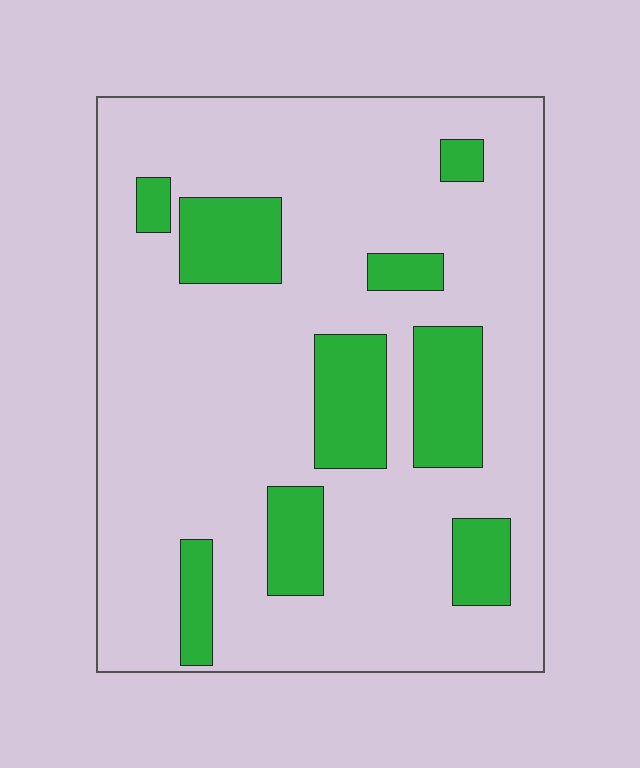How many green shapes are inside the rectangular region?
9.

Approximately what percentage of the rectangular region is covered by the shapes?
Approximately 20%.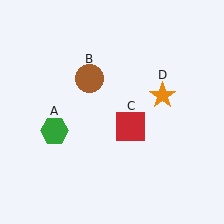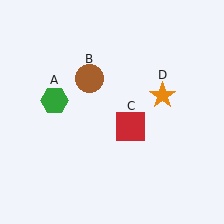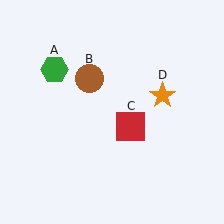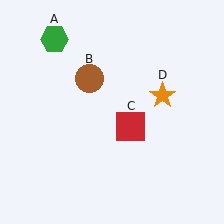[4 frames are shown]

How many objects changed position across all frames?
1 object changed position: green hexagon (object A).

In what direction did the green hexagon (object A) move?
The green hexagon (object A) moved up.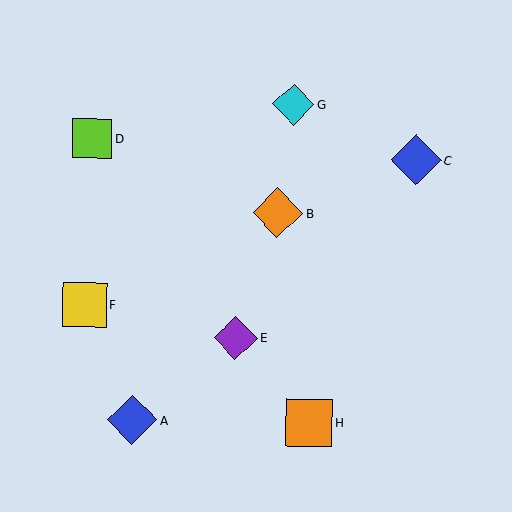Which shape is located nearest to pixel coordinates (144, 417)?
The blue diamond (labeled A) at (132, 420) is nearest to that location.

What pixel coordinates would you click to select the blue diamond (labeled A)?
Click at (132, 420) to select the blue diamond A.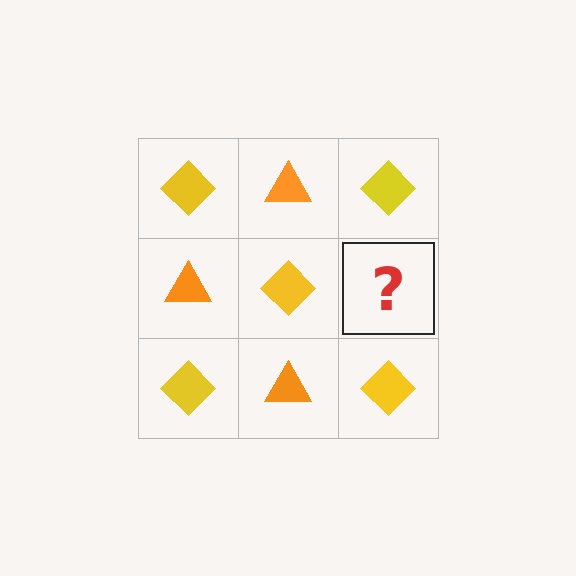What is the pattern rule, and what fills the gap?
The rule is that it alternates yellow diamond and orange triangle in a checkerboard pattern. The gap should be filled with an orange triangle.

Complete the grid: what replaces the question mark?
The question mark should be replaced with an orange triangle.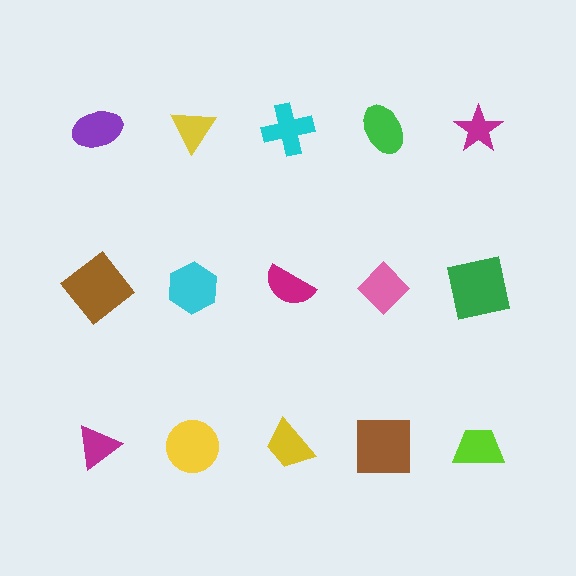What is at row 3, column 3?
A yellow trapezoid.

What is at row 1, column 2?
A yellow triangle.